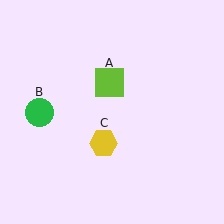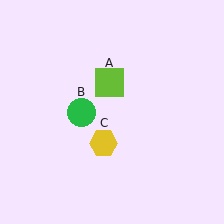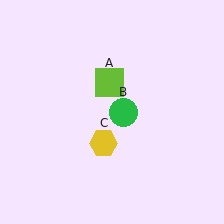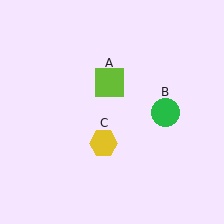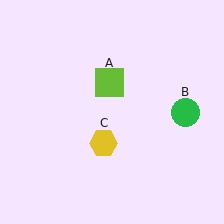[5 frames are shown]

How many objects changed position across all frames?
1 object changed position: green circle (object B).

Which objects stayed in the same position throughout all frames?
Lime square (object A) and yellow hexagon (object C) remained stationary.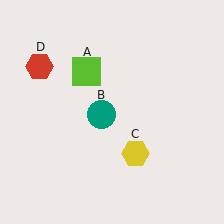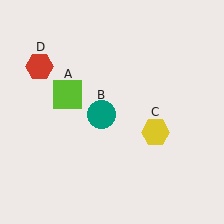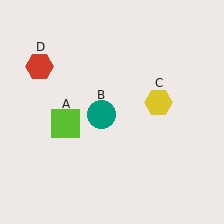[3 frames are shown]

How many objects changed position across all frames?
2 objects changed position: lime square (object A), yellow hexagon (object C).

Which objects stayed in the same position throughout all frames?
Teal circle (object B) and red hexagon (object D) remained stationary.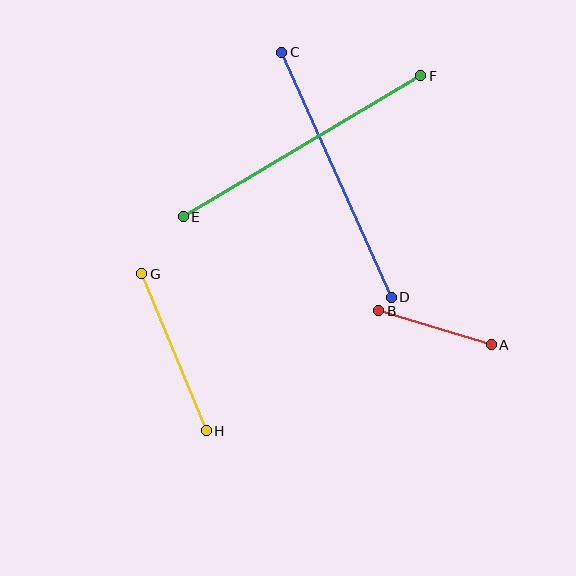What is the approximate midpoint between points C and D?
The midpoint is at approximately (337, 175) pixels.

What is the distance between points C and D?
The distance is approximately 269 pixels.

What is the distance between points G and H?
The distance is approximately 170 pixels.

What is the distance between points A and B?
The distance is approximately 117 pixels.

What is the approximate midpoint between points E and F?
The midpoint is at approximately (302, 146) pixels.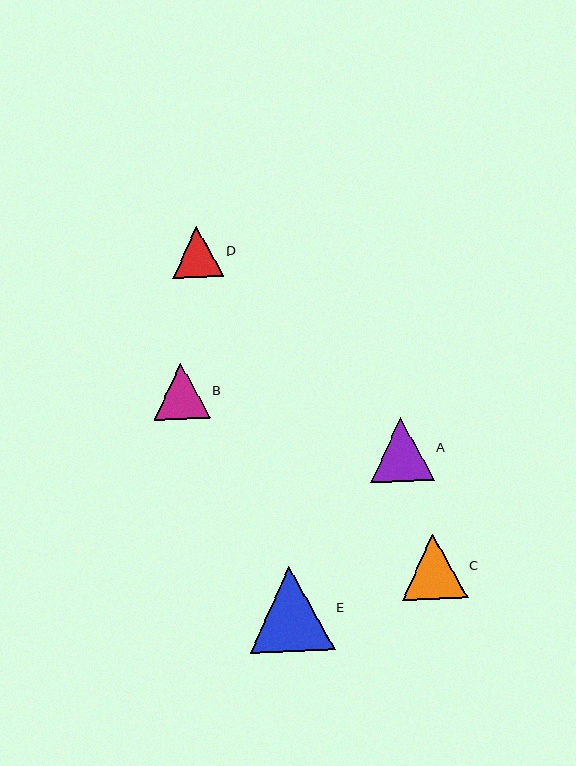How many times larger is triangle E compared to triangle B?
Triangle E is approximately 1.5 times the size of triangle B.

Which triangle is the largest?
Triangle E is the largest with a size of approximately 84 pixels.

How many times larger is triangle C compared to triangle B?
Triangle C is approximately 1.2 times the size of triangle B.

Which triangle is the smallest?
Triangle D is the smallest with a size of approximately 51 pixels.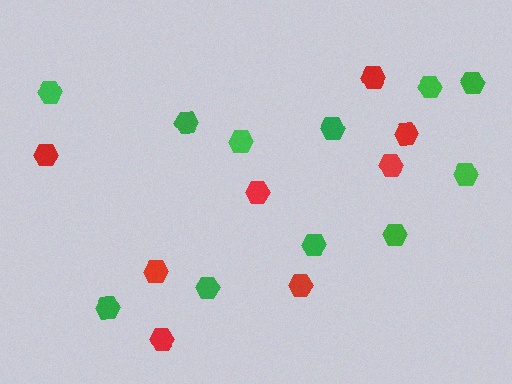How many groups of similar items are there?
There are 2 groups: one group of red hexagons (8) and one group of green hexagons (11).